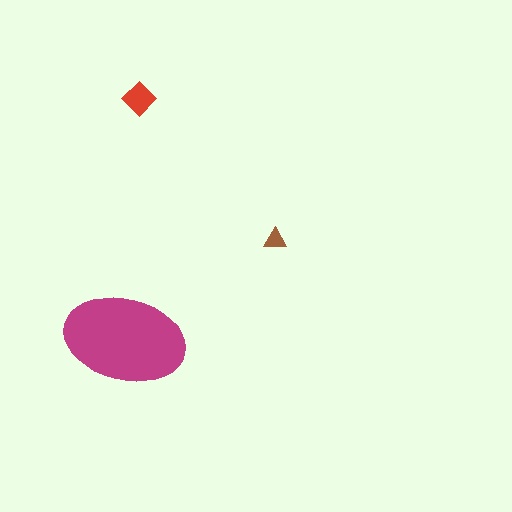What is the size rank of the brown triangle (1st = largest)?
3rd.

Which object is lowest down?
The magenta ellipse is bottommost.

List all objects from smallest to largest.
The brown triangle, the red diamond, the magenta ellipse.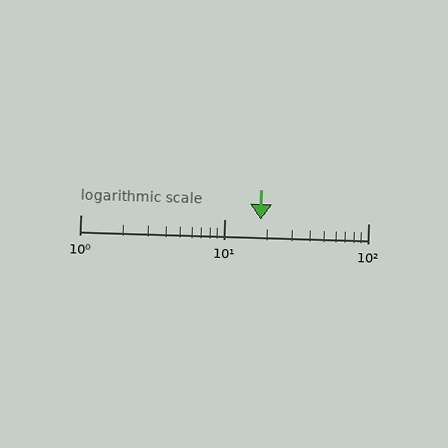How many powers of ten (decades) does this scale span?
The scale spans 2 decades, from 1 to 100.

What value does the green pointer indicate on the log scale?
The pointer indicates approximately 18.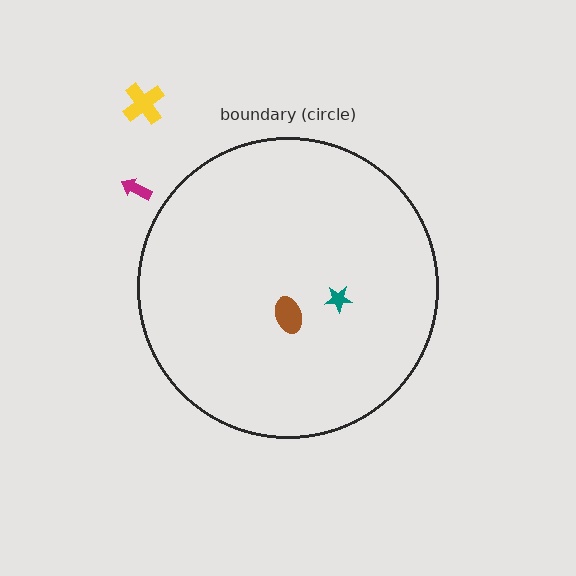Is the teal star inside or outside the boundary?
Inside.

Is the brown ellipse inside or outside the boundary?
Inside.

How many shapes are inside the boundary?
2 inside, 2 outside.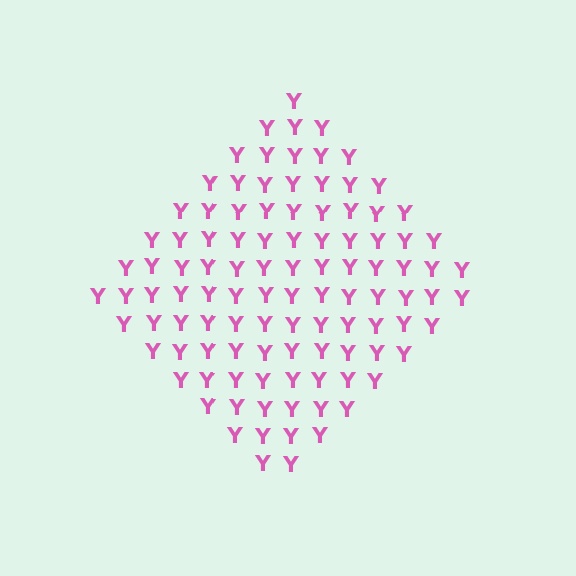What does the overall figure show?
The overall figure shows a diamond.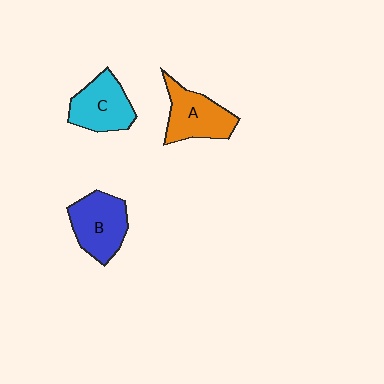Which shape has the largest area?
Shape B (blue).